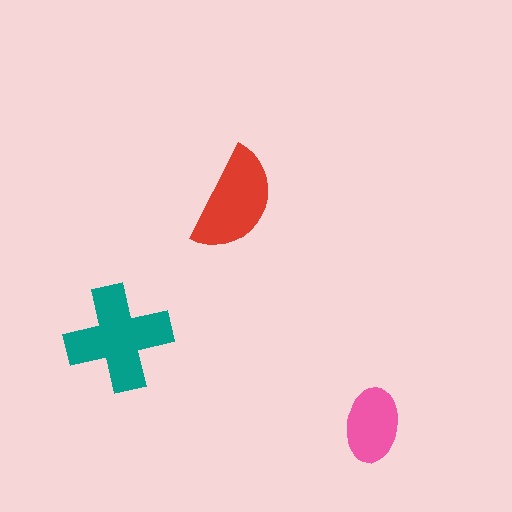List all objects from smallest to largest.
The pink ellipse, the red semicircle, the teal cross.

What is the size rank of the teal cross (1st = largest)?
1st.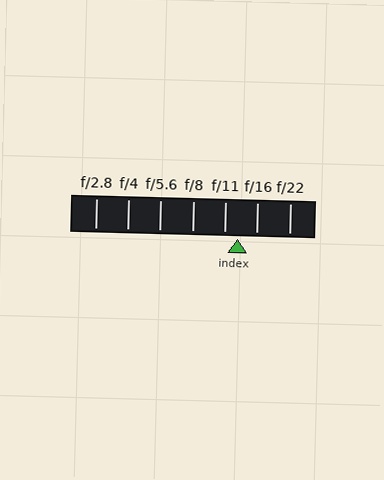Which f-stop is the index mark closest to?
The index mark is closest to f/11.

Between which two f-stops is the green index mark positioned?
The index mark is between f/11 and f/16.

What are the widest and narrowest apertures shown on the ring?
The widest aperture shown is f/2.8 and the narrowest is f/22.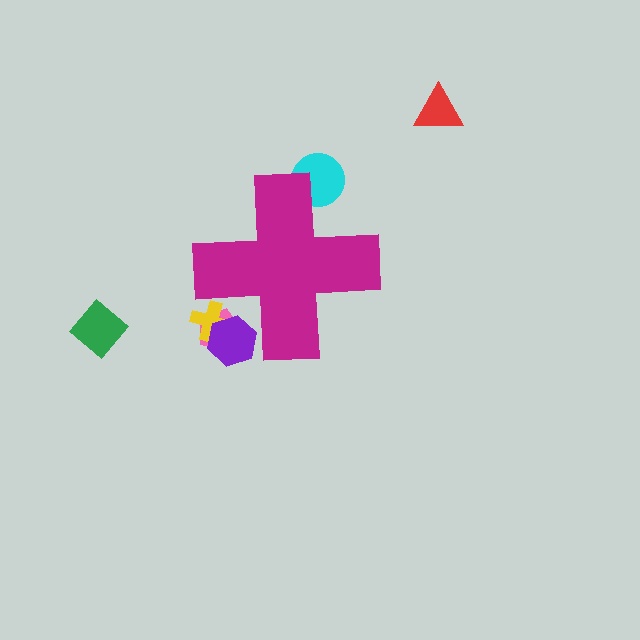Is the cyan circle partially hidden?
Yes, the cyan circle is partially hidden behind the magenta cross.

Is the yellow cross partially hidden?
Yes, the yellow cross is partially hidden behind the magenta cross.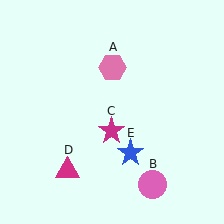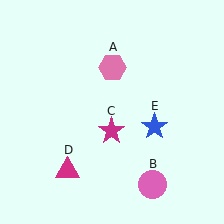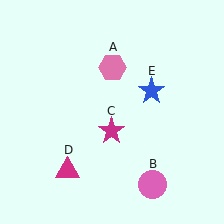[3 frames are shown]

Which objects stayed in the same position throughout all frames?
Pink hexagon (object A) and pink circle (object B) and magenta star (object C) and magenta triangle (object D) remained stationary.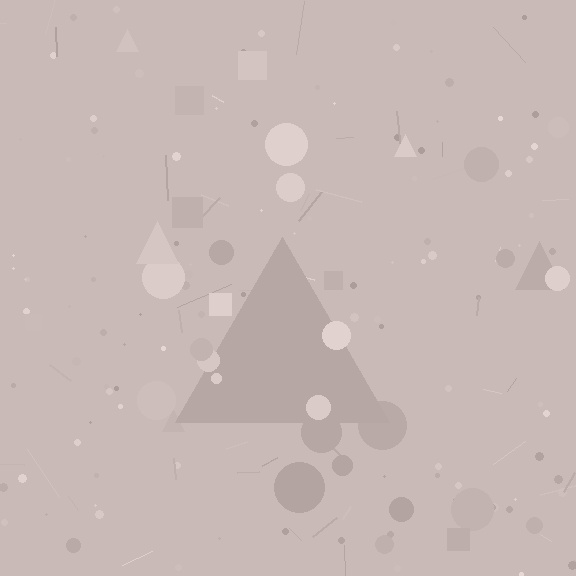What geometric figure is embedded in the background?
A triangle is embedded in the background.